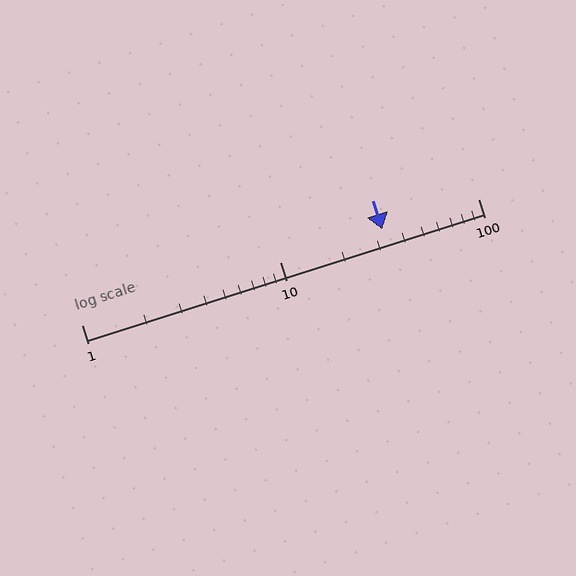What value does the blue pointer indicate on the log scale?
The pointer indicates approximately 33.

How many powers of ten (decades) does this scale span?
The scale spans 2 decades, from 1 to 100.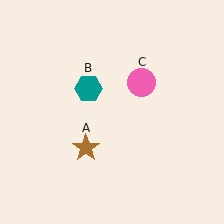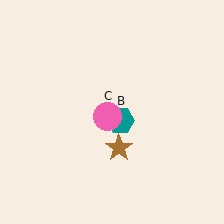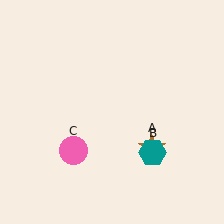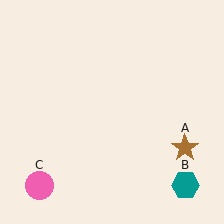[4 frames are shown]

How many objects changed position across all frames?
3 objects changed position: brown star (object A), teal hexagon (object B), pink circle (object C).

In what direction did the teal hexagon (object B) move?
The teal hexagon (object B) moved down and to the right.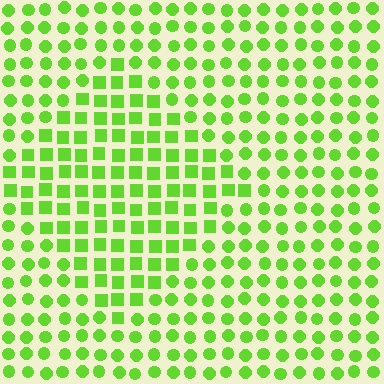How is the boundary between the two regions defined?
The boundary is defined by a change in element shape: squares inside vs. circles outside. All elements share the same color and spacing.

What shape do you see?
I see a diamond.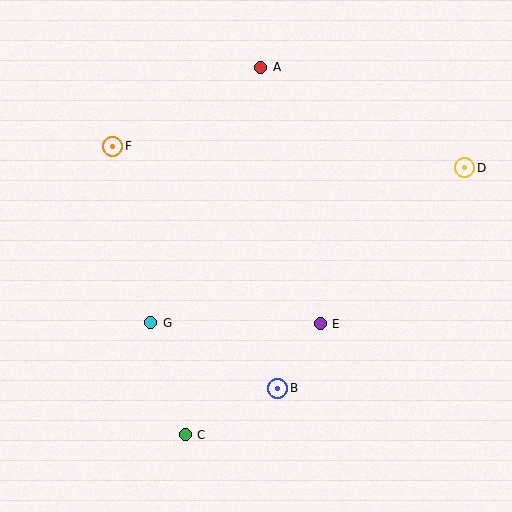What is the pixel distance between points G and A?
The distance between G and A is 278 pixels.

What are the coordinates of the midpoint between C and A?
The midpoint between C and A is at (223, 251).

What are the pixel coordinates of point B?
Point B is at (278, 388).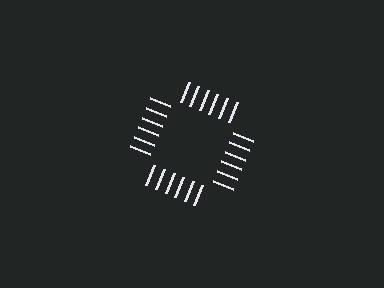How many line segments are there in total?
24 — 6 along each of the 4 edges.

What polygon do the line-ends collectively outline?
An illusory square — the line segments terminate on its edges but no continuous stroke is drawn.